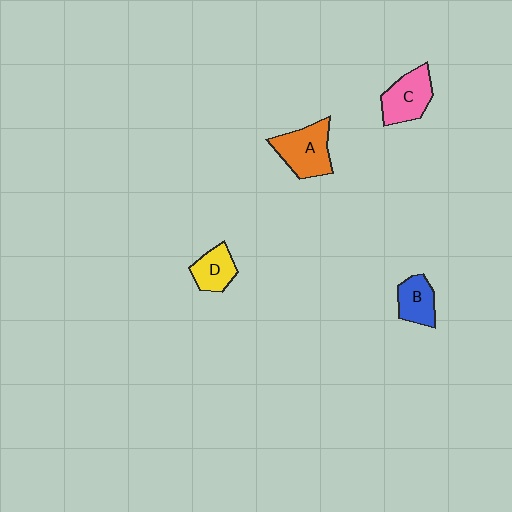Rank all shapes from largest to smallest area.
From largest to smallest: A (orange), C (pink), B (blue), D (yellow).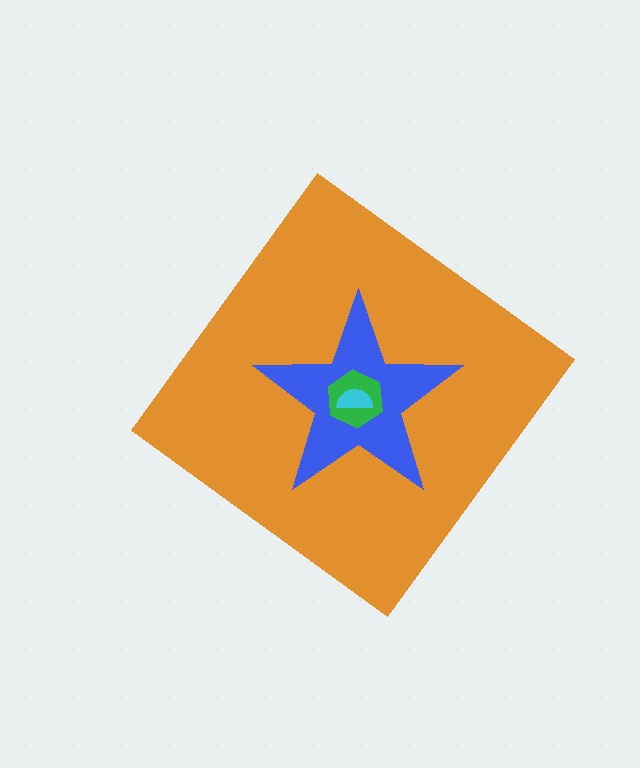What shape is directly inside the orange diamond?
The blue star.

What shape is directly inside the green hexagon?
The cyan semicircle.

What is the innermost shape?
The cyan semicircle.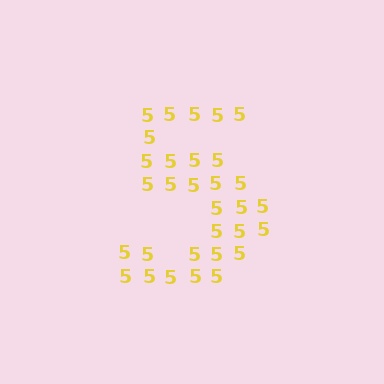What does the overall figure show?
The overall figure shows the digit 5.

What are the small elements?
The small elements are digit 5's.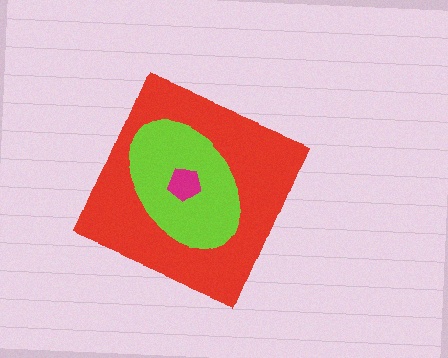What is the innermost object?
The magenta pentagon.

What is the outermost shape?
The red diamond.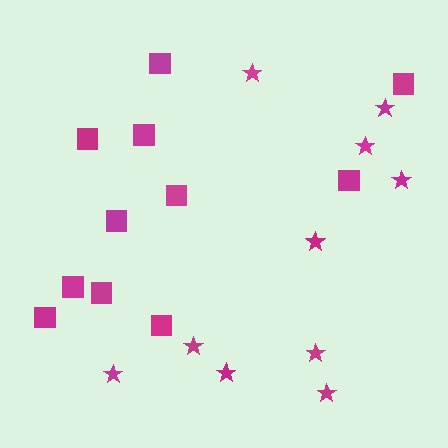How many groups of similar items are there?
There are 2 groups: one group of stars (10) and one group of squares (11).